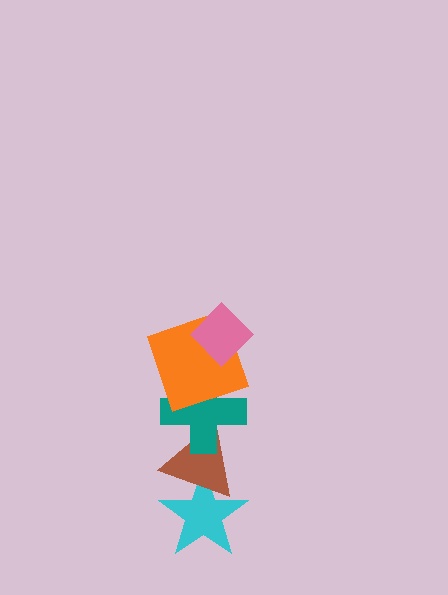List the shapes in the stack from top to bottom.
From top to bottom: the pink diamond, the orange square, the teal cross, the brown triangle, the cyan star.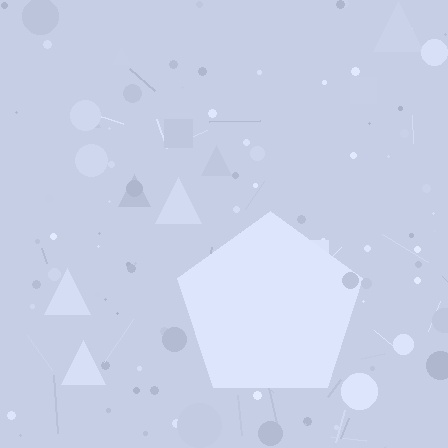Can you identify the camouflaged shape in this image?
The camouflaged shape is a pentagon.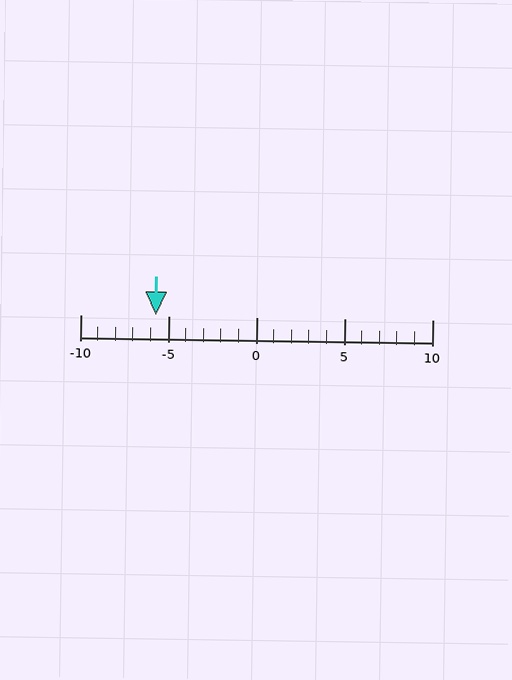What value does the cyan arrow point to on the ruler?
The cyan arrow points to approximately -6.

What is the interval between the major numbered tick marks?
The major tick marks are spaced 5 units apart.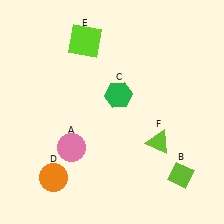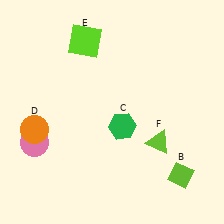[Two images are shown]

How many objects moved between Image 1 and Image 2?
3 objects moved between the two images.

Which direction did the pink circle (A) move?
The pink circle (A) moved left.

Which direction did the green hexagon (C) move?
The green hexagon (C) moved down.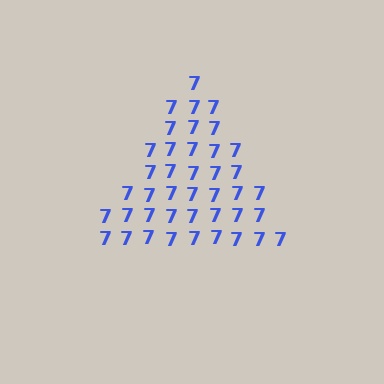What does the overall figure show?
The overall figure shows a triangle.